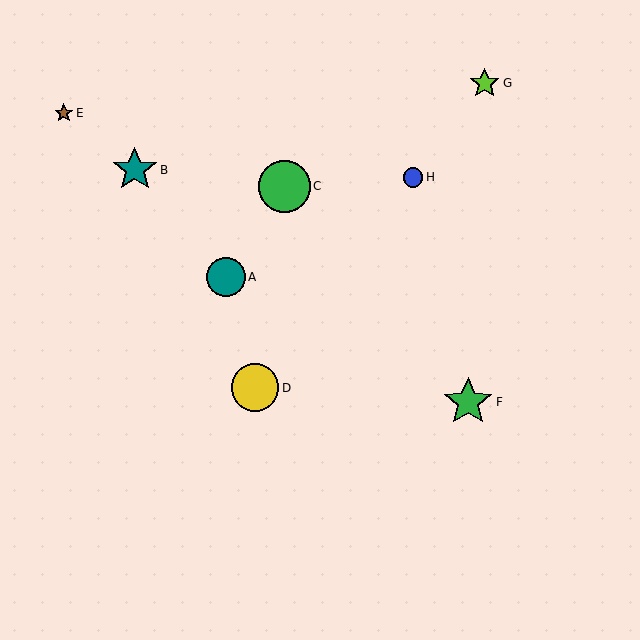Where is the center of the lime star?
The center of the lime star is at (485, 83).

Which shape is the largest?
The green circle (labeled C) is the largest.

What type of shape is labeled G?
Shape G is a lime star.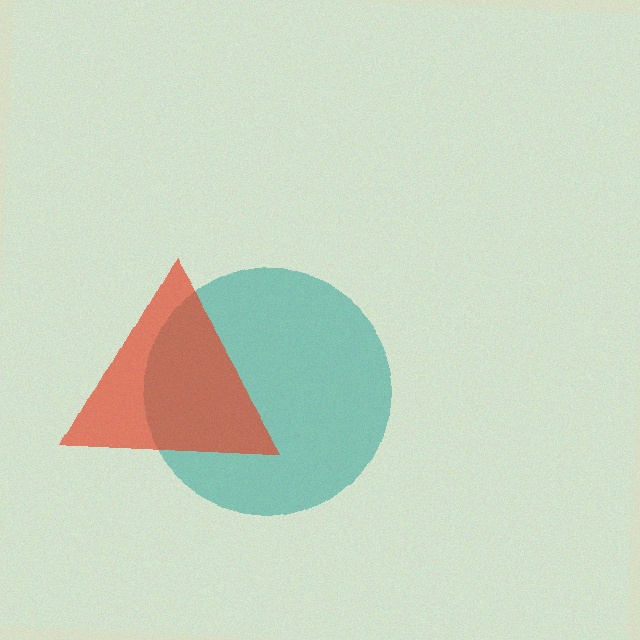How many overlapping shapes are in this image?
There are 2 overlapping shapes in the image.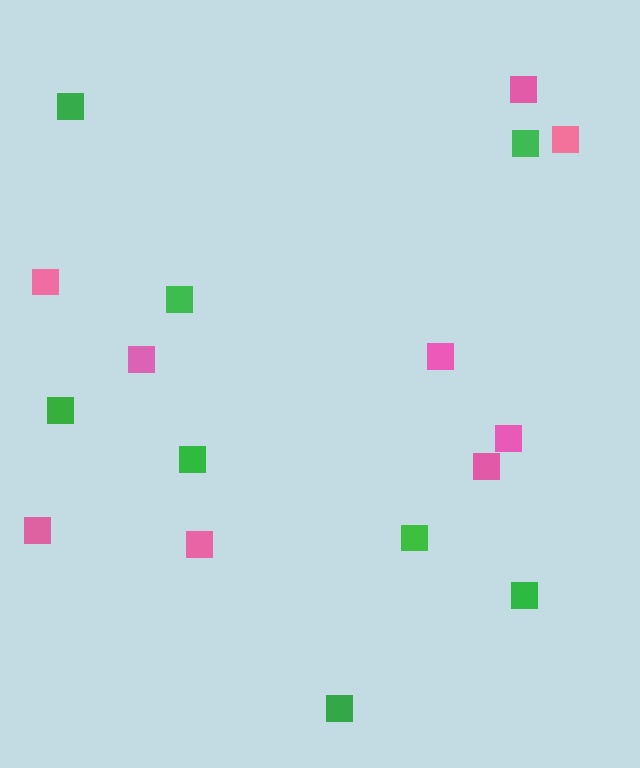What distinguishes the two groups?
There are 2 groups: one group of green squares (8) and one group of pink squares (9).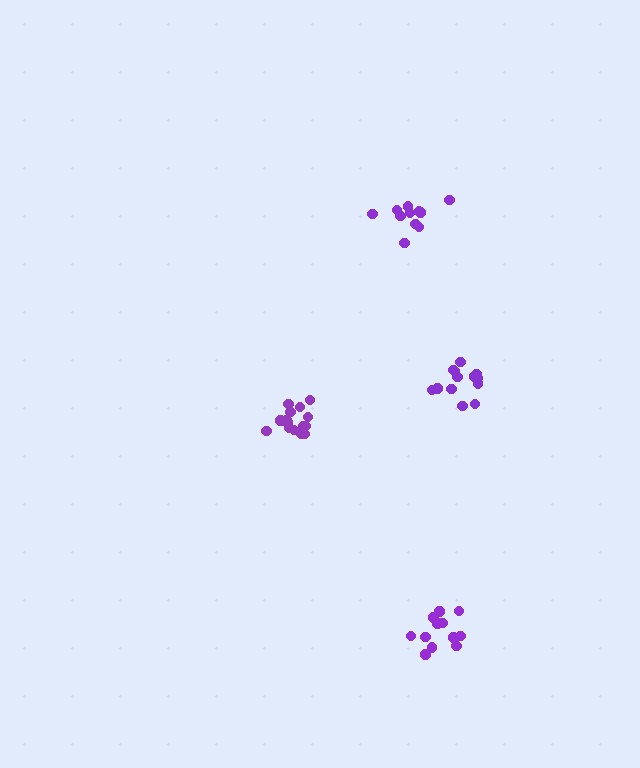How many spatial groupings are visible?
There are 4 spatial groupings.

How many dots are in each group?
Group 1: 11 dots, Group 2: 13 dots, Group 3: 12 dots, Group 4: 15 dots (51 total).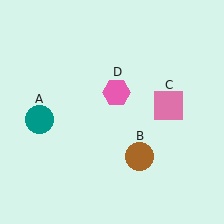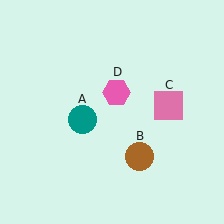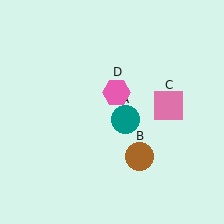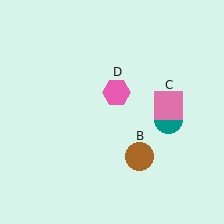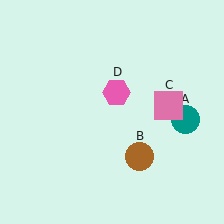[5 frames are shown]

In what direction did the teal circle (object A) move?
The teal circle (object A) moved right.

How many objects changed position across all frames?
1 object changed position: teal circle (object A).